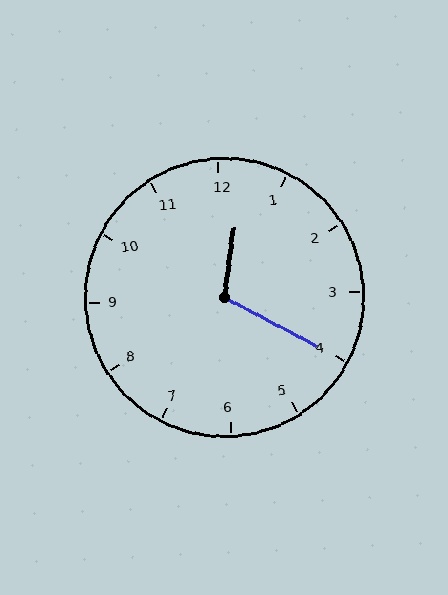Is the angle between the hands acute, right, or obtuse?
It is obtuse.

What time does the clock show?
12:20.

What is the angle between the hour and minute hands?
Approximately 110 degrees.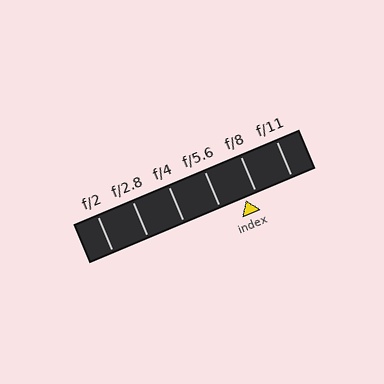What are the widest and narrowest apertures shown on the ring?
The widest aperture shown is f/2 and the narrowest is f/11.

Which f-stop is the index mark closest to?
The index mark is closest to f/8.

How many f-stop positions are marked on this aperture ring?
There are 6 f-stop positions marked.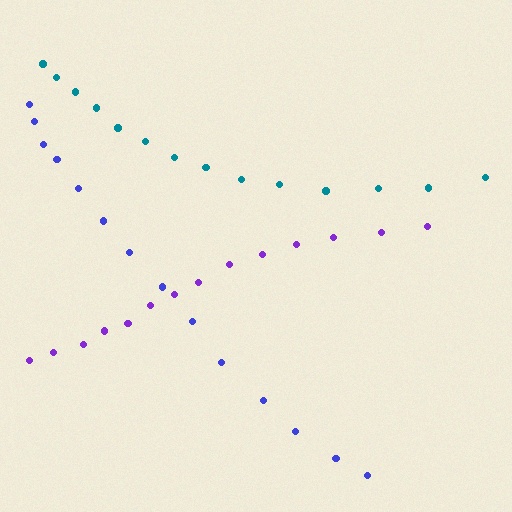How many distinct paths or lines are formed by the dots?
There are 3 distinct paths.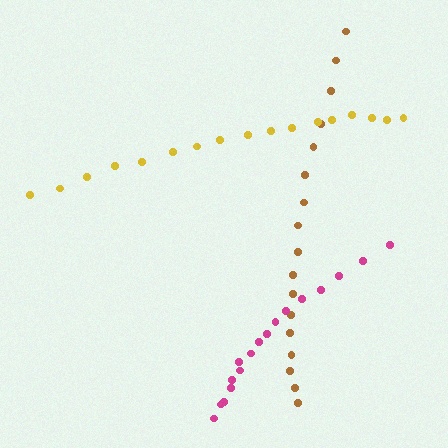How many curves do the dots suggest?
There are 3 distinct paths.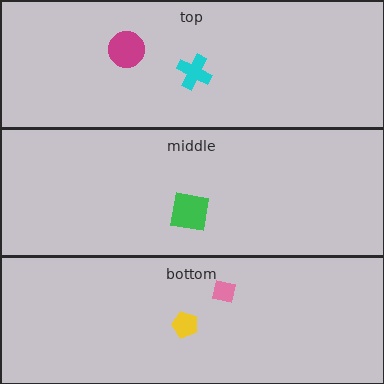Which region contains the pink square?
The bottom region.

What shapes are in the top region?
The magenta circle, the cyan cross.